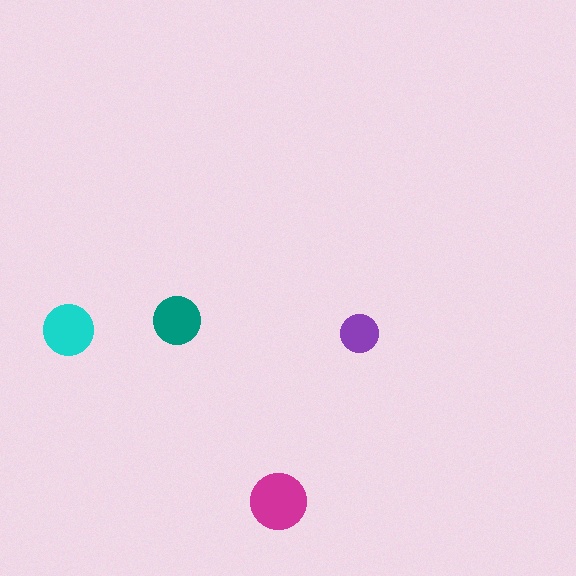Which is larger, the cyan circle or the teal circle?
The cyan one.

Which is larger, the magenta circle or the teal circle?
The magenta one.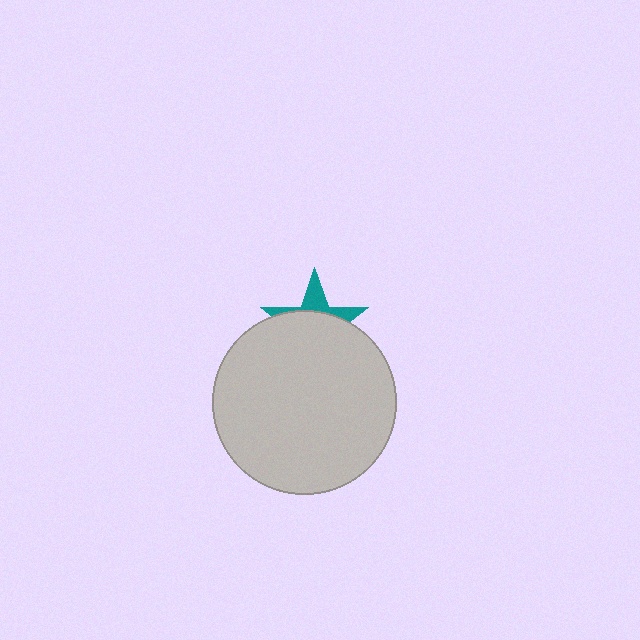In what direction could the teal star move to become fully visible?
The teal star could move up. That would shift it out from behind the light gray circle entirely.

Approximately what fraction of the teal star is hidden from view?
Roughly 69% of the teal star is hidden behind the light gray circle.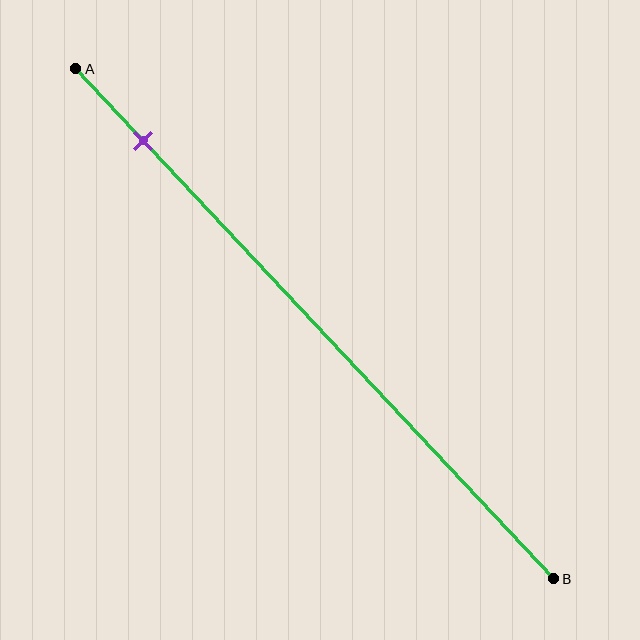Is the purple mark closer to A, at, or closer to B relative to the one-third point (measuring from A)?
The purple mark is closer to point A than the one-third point of segment AB.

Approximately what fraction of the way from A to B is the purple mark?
The purple mark is approximately 15% of the way from A to B.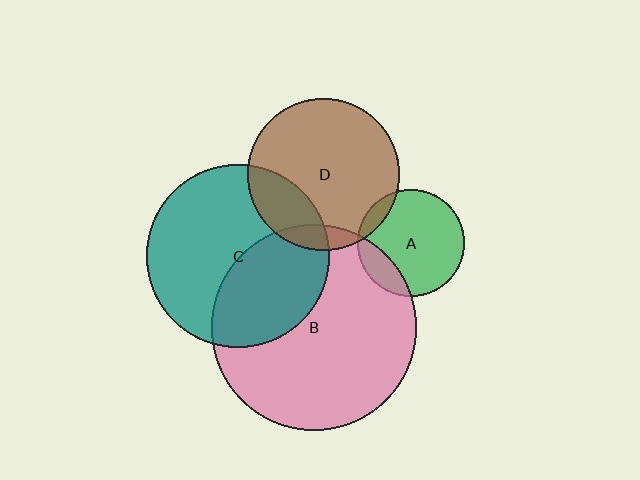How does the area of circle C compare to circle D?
Approximately 1.4 times.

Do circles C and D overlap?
Yes.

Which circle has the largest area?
Circle B (pink).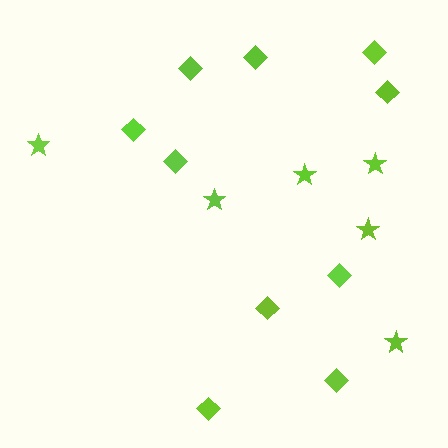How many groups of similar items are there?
There are 2 groups: one group of diamonds (10) and one group of stars (6).